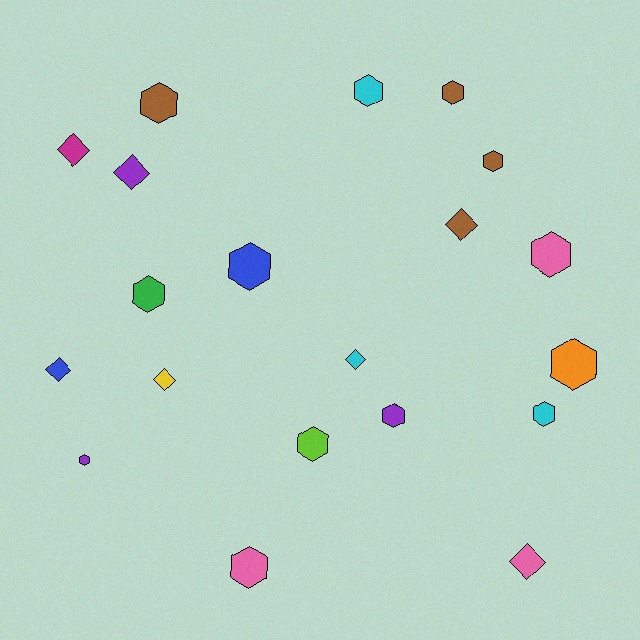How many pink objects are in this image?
There are 3 pink objects.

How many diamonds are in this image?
There are 7 diamonds.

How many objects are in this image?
There are 20 objects.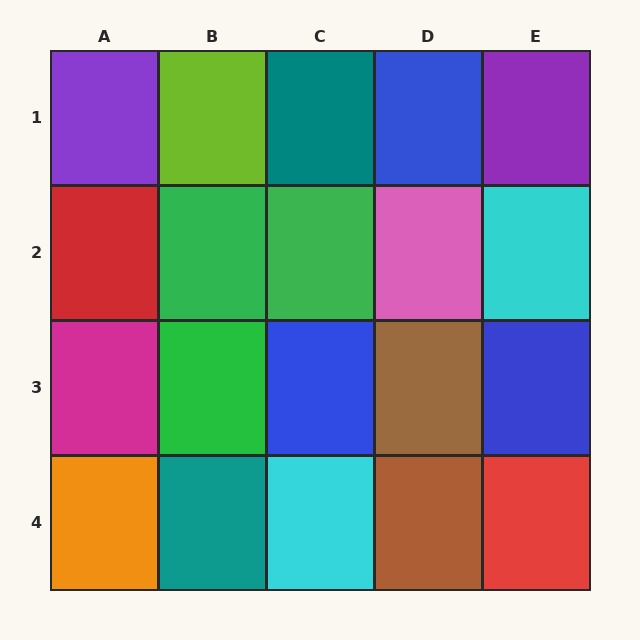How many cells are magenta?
1 cell is magenta.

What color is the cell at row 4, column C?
Cyan.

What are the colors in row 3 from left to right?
Magenta, green, blue, brown, blue.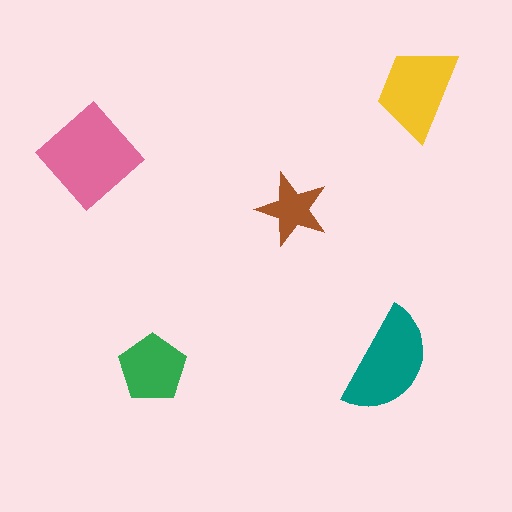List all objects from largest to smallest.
The pink diamond, the teal semicircle, the yellow trapezoid, the green pentagon, the brown star.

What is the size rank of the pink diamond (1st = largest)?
1st.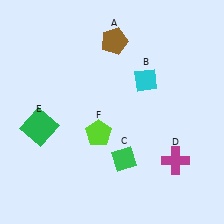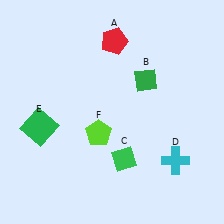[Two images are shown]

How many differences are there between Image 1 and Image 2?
There are 3 differences between the two images.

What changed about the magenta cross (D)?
In Image 1, D is magenta. In Image 2, it changed to cyan.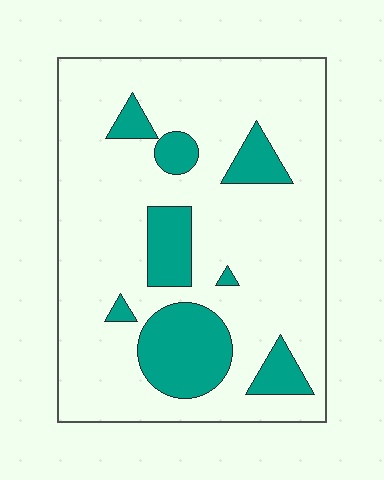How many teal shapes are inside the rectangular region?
8.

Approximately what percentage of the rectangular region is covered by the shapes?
Approximately 20%.